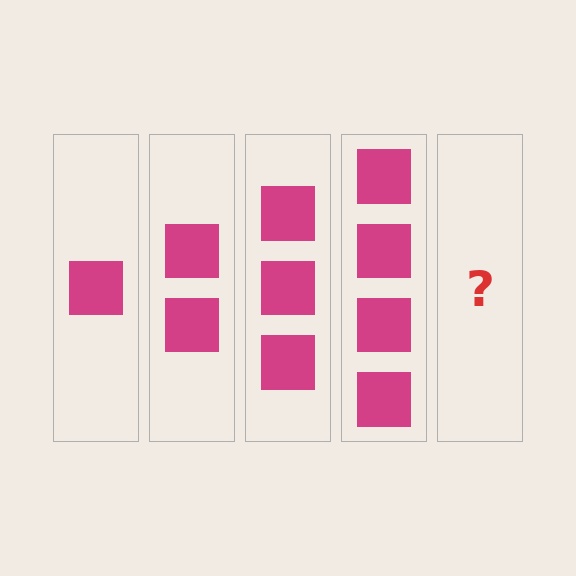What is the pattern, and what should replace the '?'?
The pattern is that each step adds one more square. The '?' should be 5 squares.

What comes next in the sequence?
The next element should be 5 squares.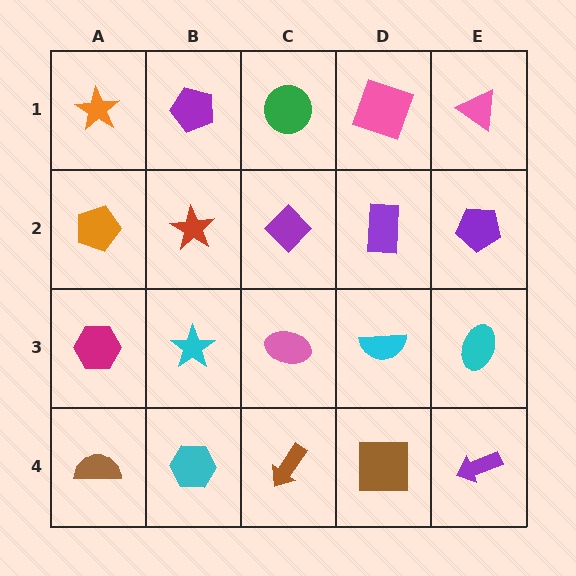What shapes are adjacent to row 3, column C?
A purple diamond (row 2, column C), a brown arrow (row 4, column C), a cyan star (row 3, column B), a cyan semicircle (row 3, column D).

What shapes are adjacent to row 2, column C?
A green circle (row 1, column C), a pink ellipse (row 3, column C), a red star (row 2, column B), a purple rectangle (row 2, column D).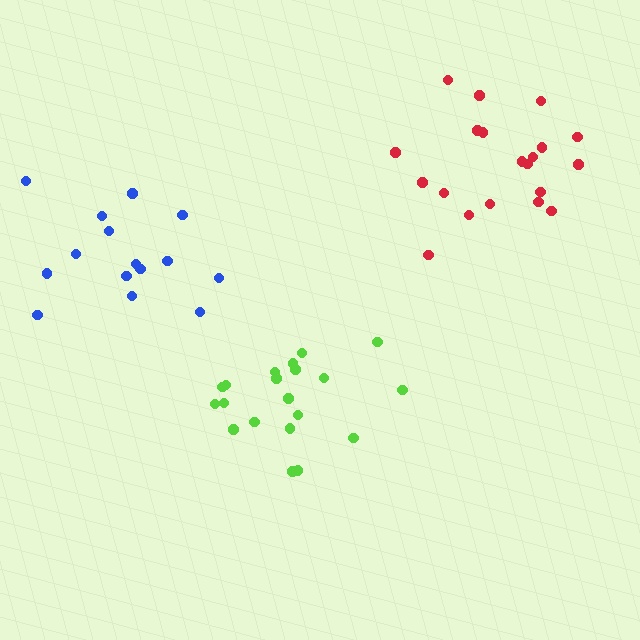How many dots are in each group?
Group 1: 20 dots, Group 2: 15 dots, Group 3: 20 dots (55 total).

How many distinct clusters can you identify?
There are 3 distinct clusters.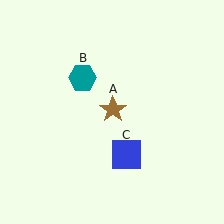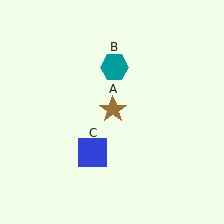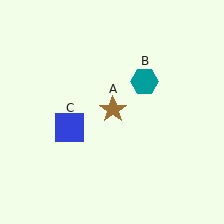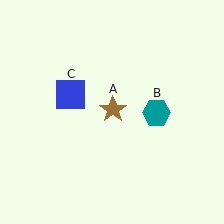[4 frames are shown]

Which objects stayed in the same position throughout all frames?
Brown star (object A) remained stationary.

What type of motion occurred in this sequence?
The teal hexagon (object B), blue square (object C) rotated clockwise around the center of the scene.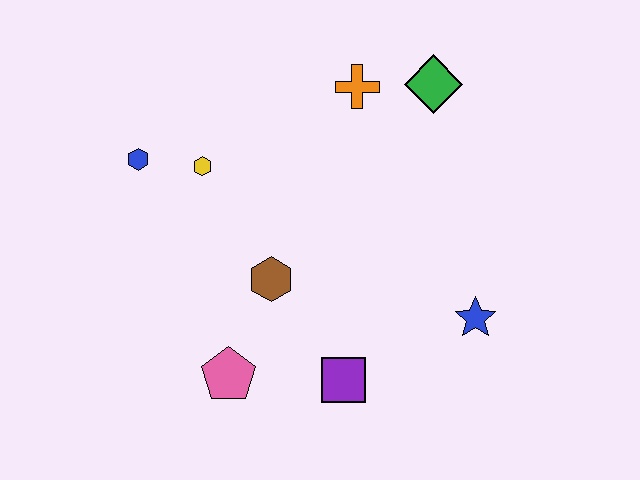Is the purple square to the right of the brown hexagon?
Yes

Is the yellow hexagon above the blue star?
Yes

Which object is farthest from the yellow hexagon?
The blue star is farthest from the yellow hexagon.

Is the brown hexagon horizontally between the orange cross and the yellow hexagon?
Yes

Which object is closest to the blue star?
The purple square is closest to the blue star.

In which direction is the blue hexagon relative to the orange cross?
The blue hexagon is to the left of the orange cross.